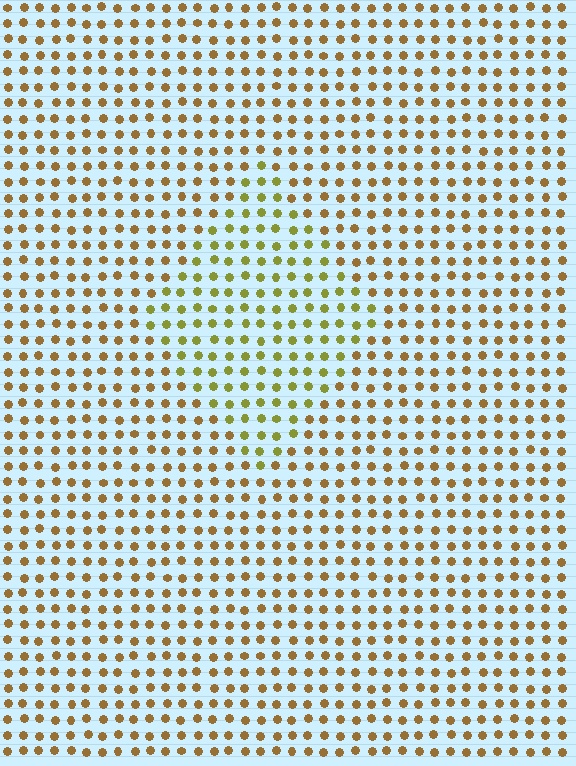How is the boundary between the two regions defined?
The boundary is defined purely by a slight shift in hue (about 33 degrees). Spacing, size, and orientation are identical on both sides.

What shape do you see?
I see a diamond.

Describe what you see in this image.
The image is filled with small brown elements in a uniform arrangement. A diamond-shaped region is visible where the elements are tinted to a slightly different hue, forming a subtle color boundary.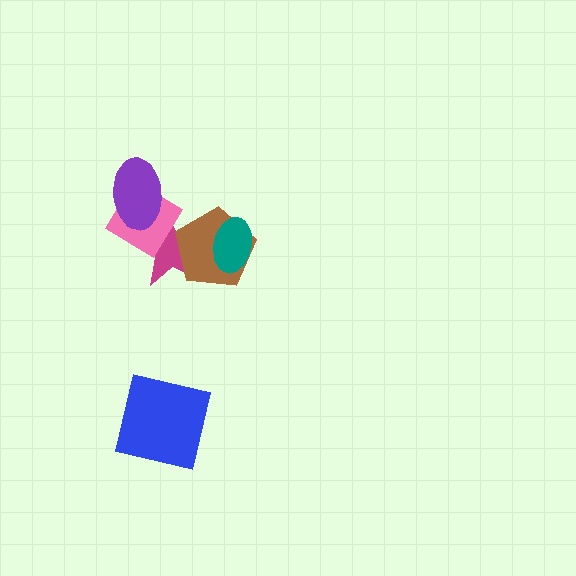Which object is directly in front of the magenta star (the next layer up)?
The brown pentagon is directly in front of the magenta star.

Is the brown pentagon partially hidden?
Yes, it is partially covered by another shape.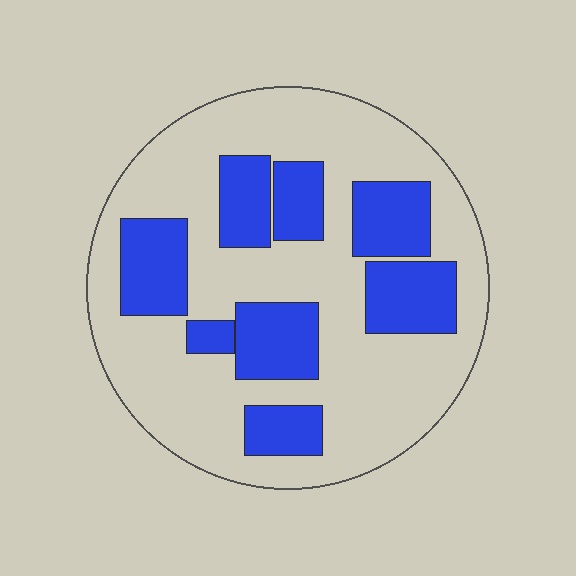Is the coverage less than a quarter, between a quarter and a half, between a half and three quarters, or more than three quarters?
Between a quarter and a half.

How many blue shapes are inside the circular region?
8.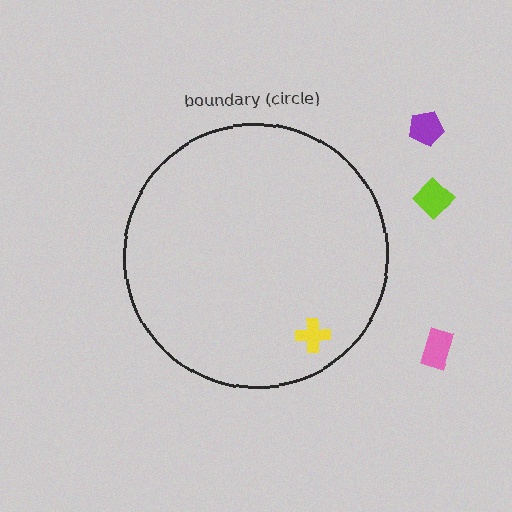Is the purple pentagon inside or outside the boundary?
Outside.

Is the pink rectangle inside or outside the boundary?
Outside.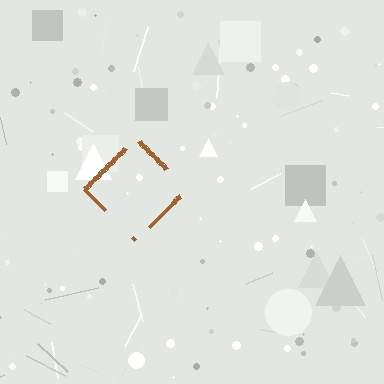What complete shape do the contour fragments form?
The contour fragments form a diamond.